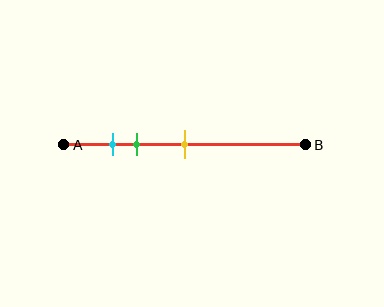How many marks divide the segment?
There are 3 marks dividing the segment.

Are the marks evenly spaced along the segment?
No, the marks are not evenly spaced.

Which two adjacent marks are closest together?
The cyan and green marks are the closest adjacent pair.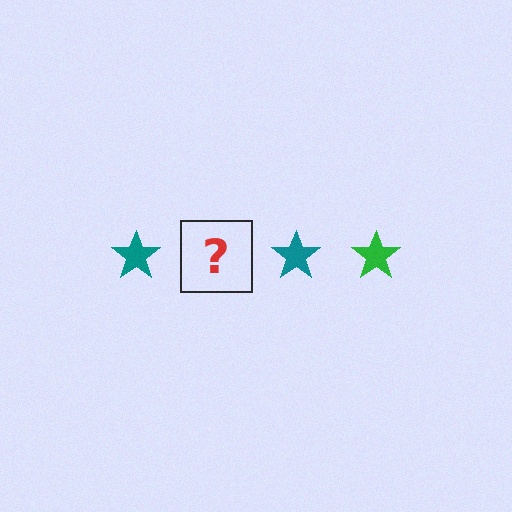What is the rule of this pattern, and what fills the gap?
The rule is that the pattern cycles through teal, green stars. The gap should be filled with a green star.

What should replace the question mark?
The question mark should be replaced with a green star.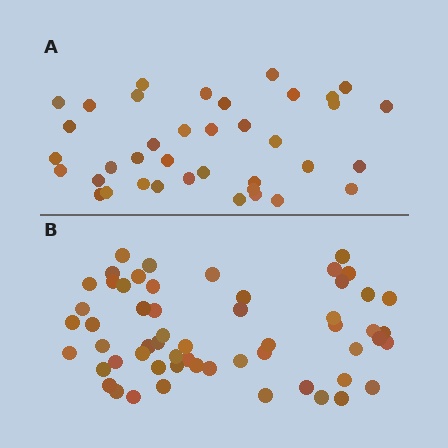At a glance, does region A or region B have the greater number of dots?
Region B (the bottom region) has more dots.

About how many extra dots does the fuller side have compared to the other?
Region B has approximately 20 more dots than region A.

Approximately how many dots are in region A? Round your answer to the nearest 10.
About 40 dots. (The exact count is 38, which rounds to 40.)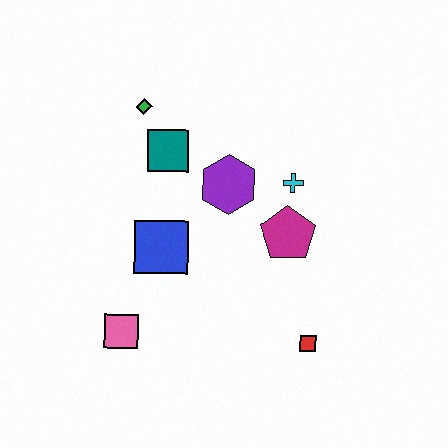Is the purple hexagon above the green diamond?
No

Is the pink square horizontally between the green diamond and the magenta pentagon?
No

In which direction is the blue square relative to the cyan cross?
The blue square is to the left of the cyan cross.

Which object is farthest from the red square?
The green diamond is farthest from the red square.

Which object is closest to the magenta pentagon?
The cyan cross is closest to the magenta pentagon.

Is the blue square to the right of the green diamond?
Yes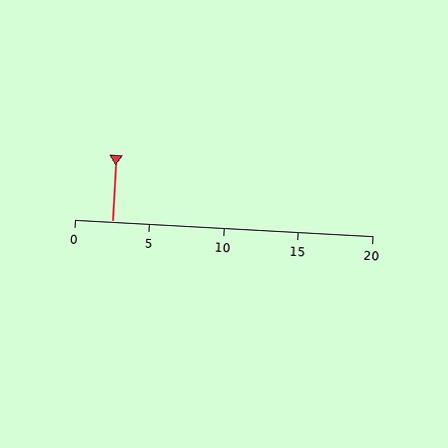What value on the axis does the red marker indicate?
The marker indicates approximately 2.5.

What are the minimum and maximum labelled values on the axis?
The axis runs from 0 to 20.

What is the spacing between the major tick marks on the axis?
The major ticks are spaced 5 apart.